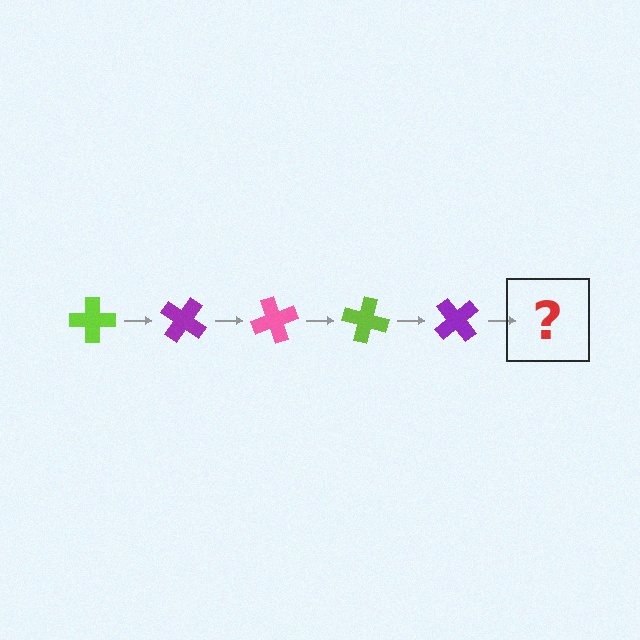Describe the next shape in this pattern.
It should be a pink cross, rotated 175 degrees from the start.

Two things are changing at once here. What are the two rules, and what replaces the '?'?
The two rules are that it rotates 35 degrees each step and the color cycles through lime, purple, and pink. The '?' should be a pink cross, rotated 175 degrees from the start.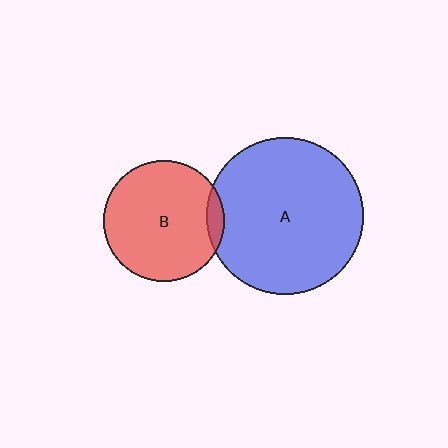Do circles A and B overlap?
Yes.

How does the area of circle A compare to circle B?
Approximately 1.7 times.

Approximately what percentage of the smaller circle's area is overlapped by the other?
Approximately 10%.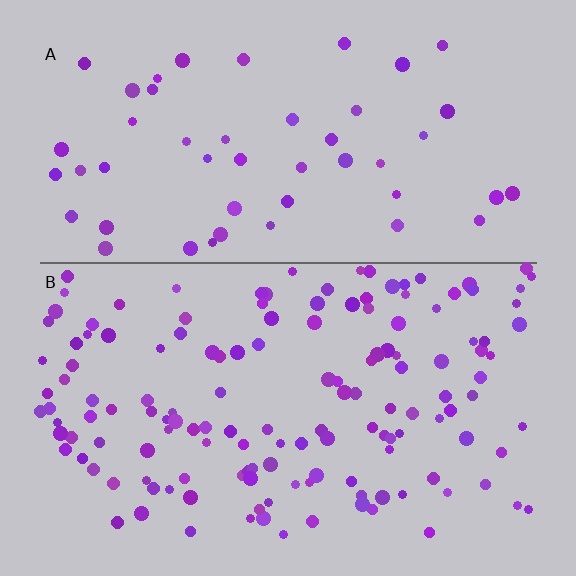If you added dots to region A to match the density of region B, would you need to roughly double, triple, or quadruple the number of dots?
Approximately triple.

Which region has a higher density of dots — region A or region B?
B (the bottom).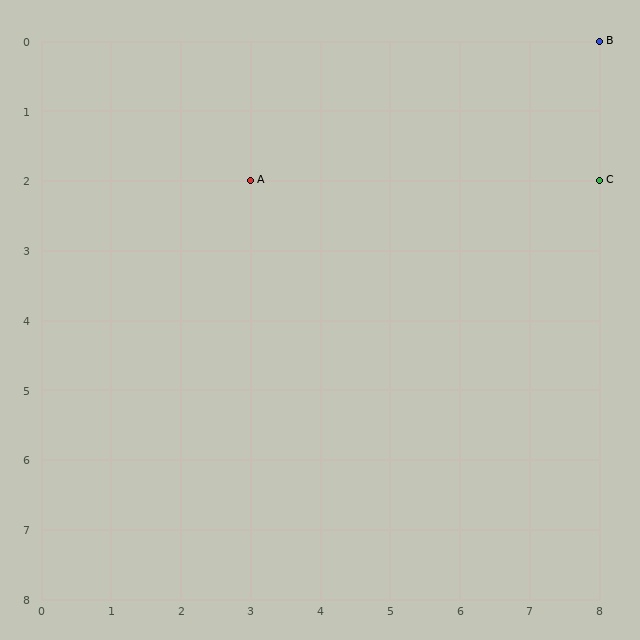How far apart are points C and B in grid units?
Points C and B are 2 rows apart.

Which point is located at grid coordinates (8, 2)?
Point C is at (8, 2).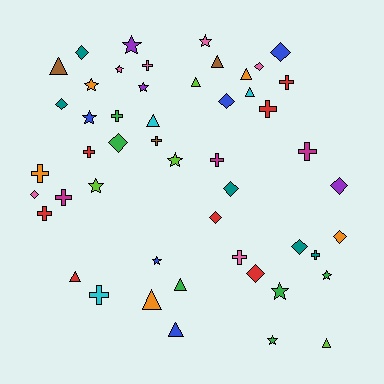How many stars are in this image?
There are 12 stars.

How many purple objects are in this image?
There are 3 purple objects.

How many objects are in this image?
There are 50 objects.